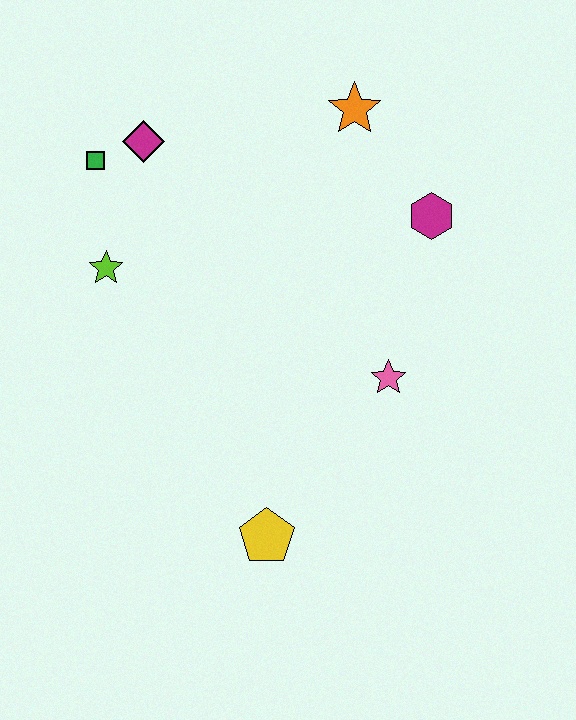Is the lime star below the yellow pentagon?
No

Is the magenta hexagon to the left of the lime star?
No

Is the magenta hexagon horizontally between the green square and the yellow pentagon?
No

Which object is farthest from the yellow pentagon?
The orange star is farthest from the yellow pentagon.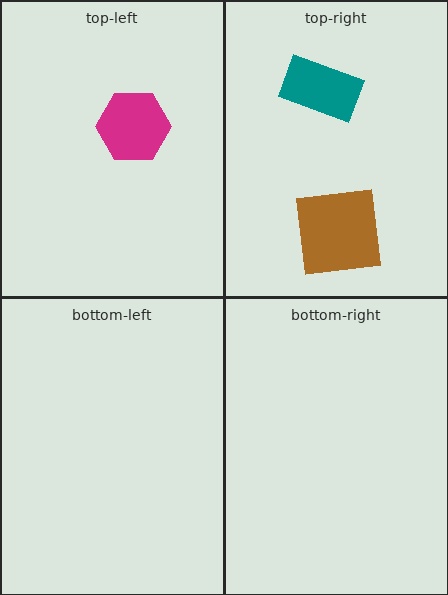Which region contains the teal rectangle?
The top-right region.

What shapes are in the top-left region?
The magenta hexagon.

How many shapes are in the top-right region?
2.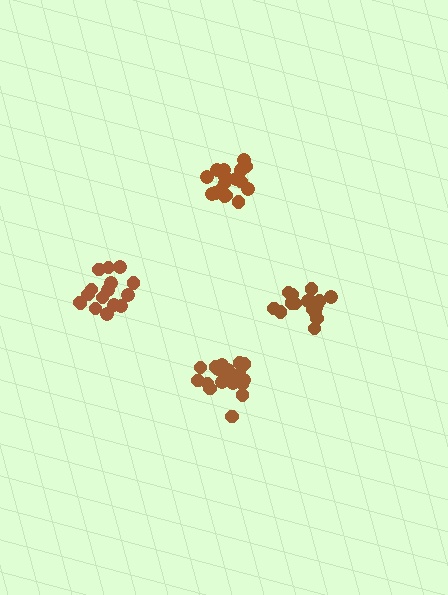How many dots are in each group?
Group 1: 19 dots, Group 2: 17 dots, Group 3: 18 dots, Group 4: 16 dots (70 total).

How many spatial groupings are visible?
There are 4 spatial groupings.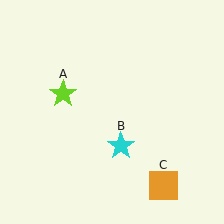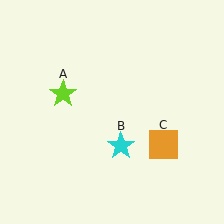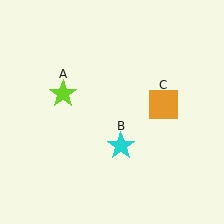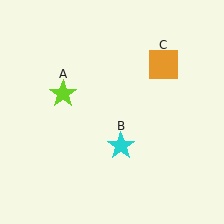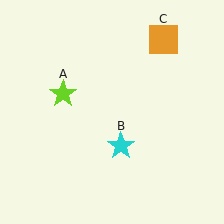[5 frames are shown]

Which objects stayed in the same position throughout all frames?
Lime star (object A) and cyan star (object B) remained stationary.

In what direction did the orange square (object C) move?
The orange square (object C) moved up.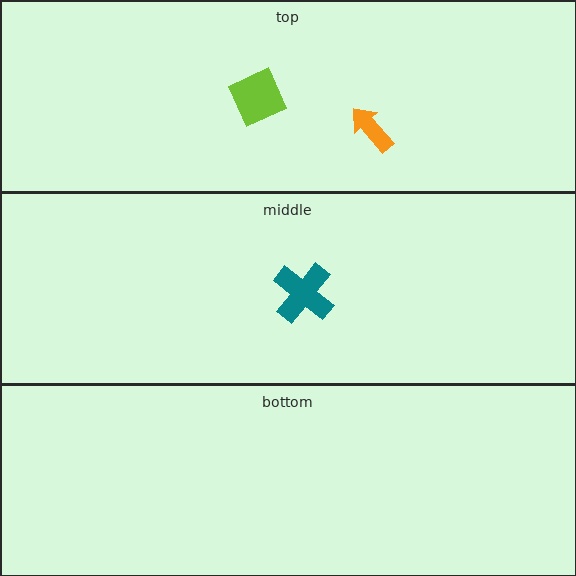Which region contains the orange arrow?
The top region.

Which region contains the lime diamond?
The top region.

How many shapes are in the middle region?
1.